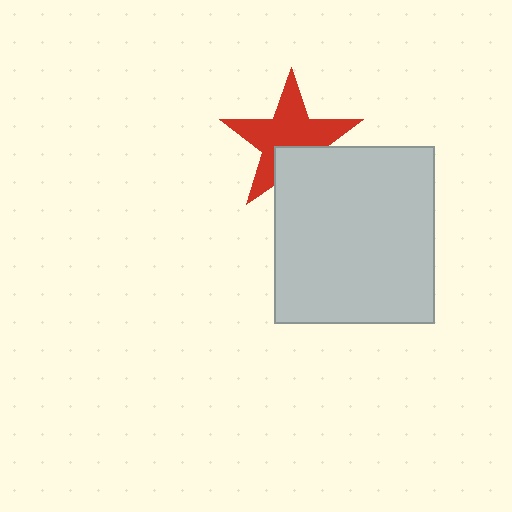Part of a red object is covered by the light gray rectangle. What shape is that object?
It is a star.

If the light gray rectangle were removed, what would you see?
You would see the complete red star.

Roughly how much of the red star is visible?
Most of it is visible (roughly 69%).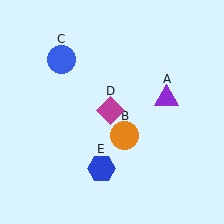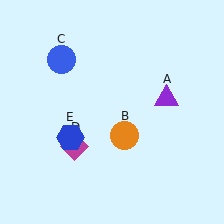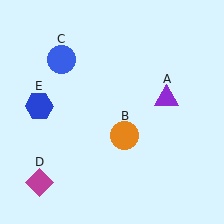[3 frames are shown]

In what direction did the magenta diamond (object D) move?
The magenta diamond (object D) moved down and to the left.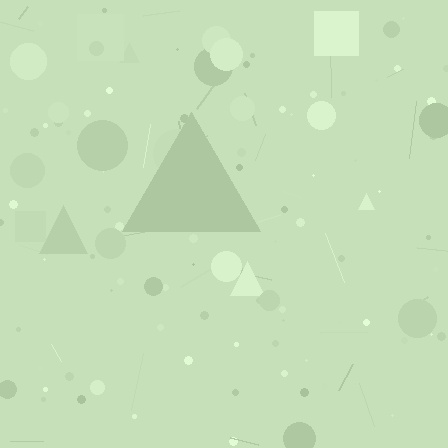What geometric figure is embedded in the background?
A triangle is embedded in the background.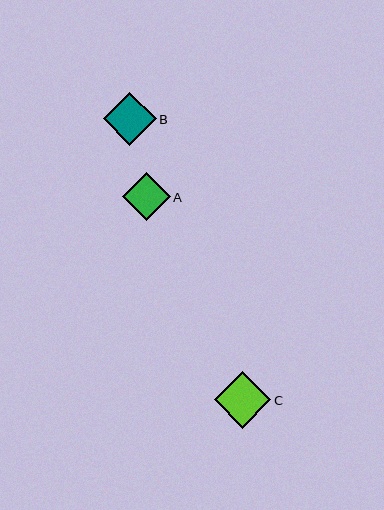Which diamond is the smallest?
Diamond A is the smallest with a size of approximately 48 pixels.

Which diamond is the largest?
Diamond C is the largest with a size of approximately 57 pixels.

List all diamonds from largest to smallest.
From largest to smallest: C, B, A.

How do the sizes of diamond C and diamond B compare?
Diamond C and diamond B are approximately the same size.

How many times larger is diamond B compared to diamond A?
Diamond B is approximately 1.1 times the size of diamond A.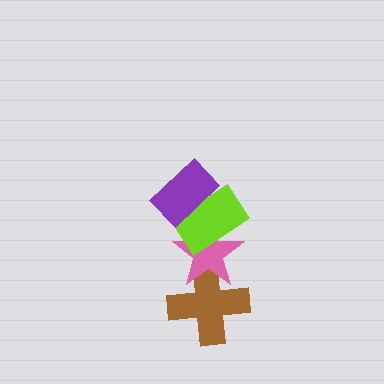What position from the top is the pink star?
The pink star is 3rd from the top.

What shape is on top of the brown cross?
The pink star is on top of the brown cross.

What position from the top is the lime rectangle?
The lime rectangle is 2nd from the top.